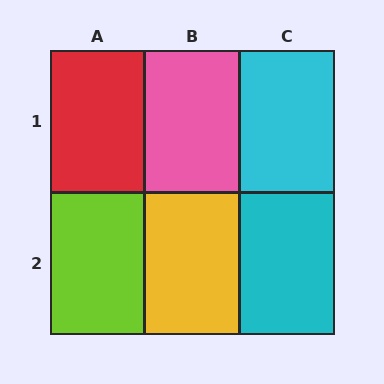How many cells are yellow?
1 cell is yellow.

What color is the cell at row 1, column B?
Pink.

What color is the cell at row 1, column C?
Cyan.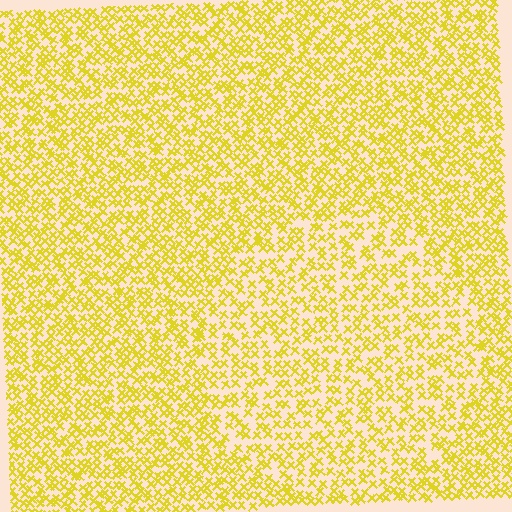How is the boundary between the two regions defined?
The boundary is defined by a change in element density (approximately 1.5x ratio). All elements are the same color, size, and shape.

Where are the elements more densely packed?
The elements are more densely packed outside the circle boundary.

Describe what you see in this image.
The image contains small yellow elements arranged at two different densities. A circle-shaped region is visible where the elements are less densely packed than the surrounding area.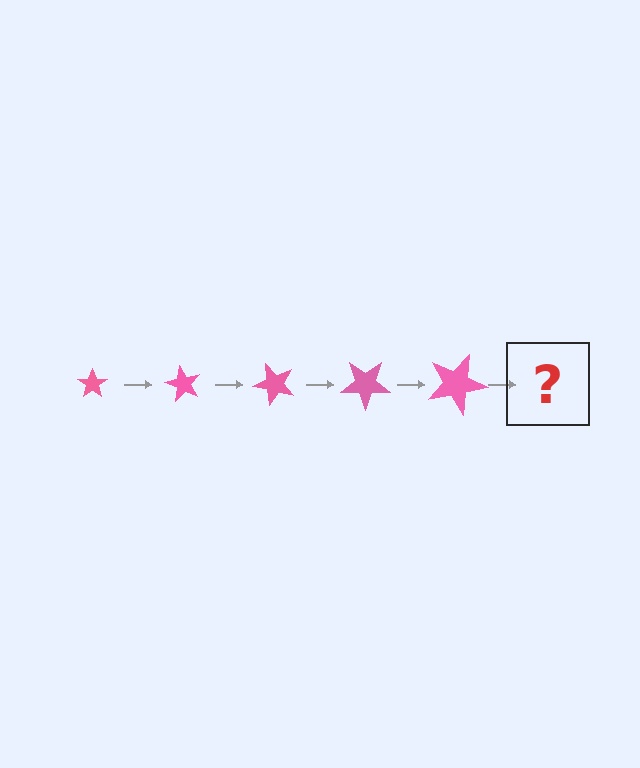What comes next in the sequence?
The next element should be a star, larger than the previous one and rotated 300 degrees from the start.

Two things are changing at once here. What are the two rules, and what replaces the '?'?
The two rules are that the star grows larger each step and it rotates 60 degrees each step. The '?' should be a star, larger than the previous one and rotated 300 degrees from the start.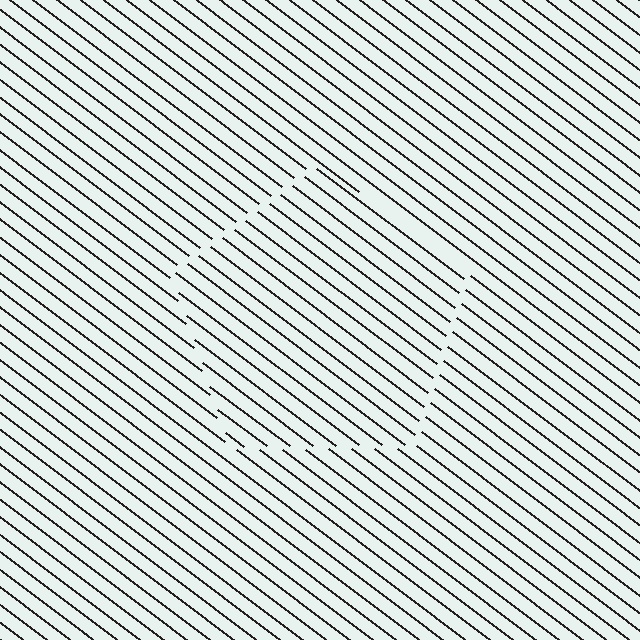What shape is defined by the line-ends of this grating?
An illusory pentagon. The interior of the shape contains the same grating, shifted by half a period — the contour is defined by the phase discontinuity where line-ends from the inner and outer gratings abut.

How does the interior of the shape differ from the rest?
The interior of the shape contains the same grating, shifted by half a period — the contour is defined by the phase discontinuity where line-ends from the inner and outer gratings abut.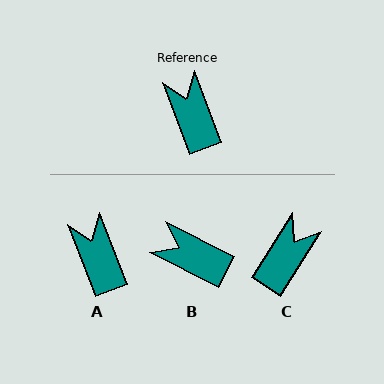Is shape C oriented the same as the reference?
No, it is off by about 54 degrees.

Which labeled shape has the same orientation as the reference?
A.